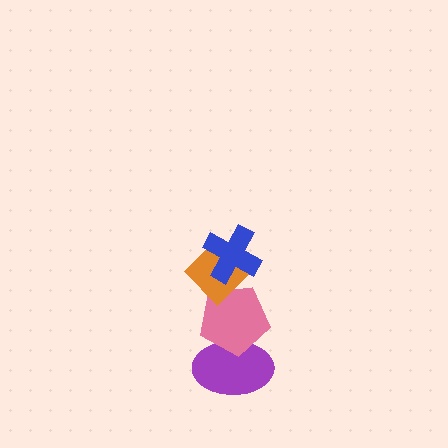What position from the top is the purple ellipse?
The purple ellipse is 4th from the top.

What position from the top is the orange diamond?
The orange diamond is 2nd from the top.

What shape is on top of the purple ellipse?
The pink pentagon is on top of the purple ellipse.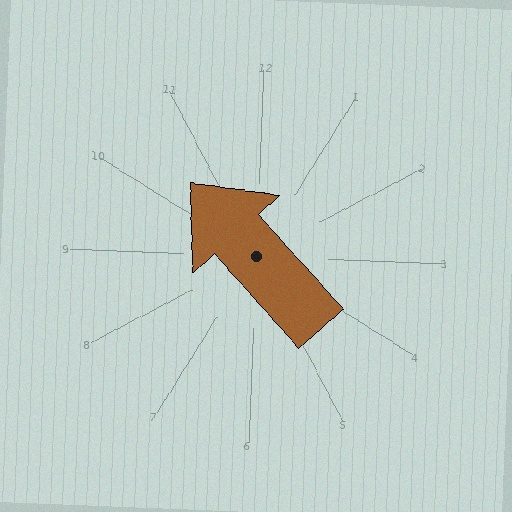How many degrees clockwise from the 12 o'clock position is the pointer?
Approximately 316 degrees.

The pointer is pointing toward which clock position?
Roughly 11 o'clock.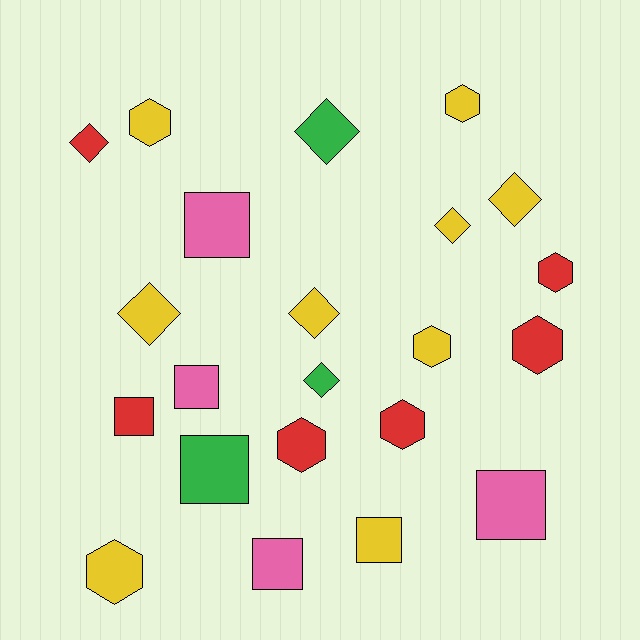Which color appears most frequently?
Yellow, with 9 objects.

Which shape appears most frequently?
Hexagon, with 8 objects.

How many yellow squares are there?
There is 1 yellow square.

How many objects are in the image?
There are 22 objects.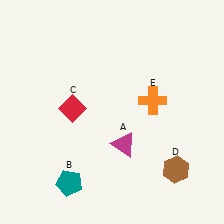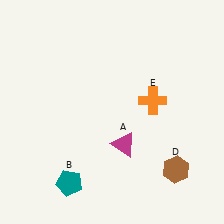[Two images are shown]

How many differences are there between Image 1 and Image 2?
There is 1 difference between the two images.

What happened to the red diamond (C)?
The red diamond (C) was removed in Image 2. It was in the top-left area of Image 1.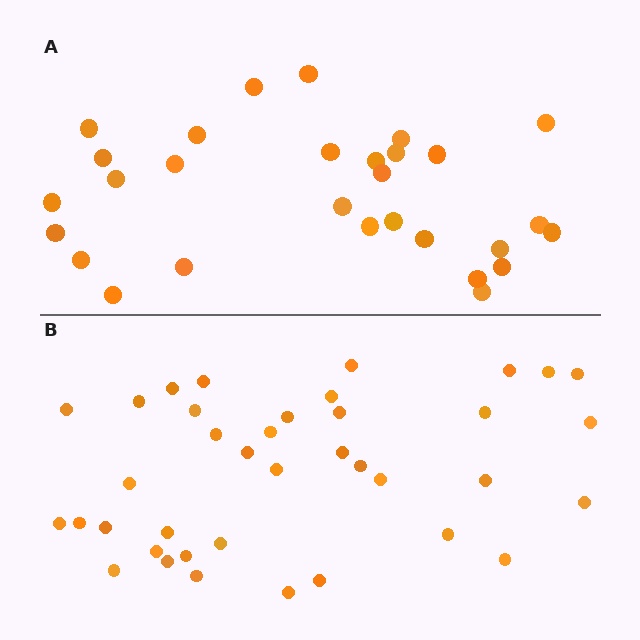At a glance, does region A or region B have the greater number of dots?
Region B (the bottom region) has more dots.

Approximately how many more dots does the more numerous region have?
Region B has roughly 8 or so more dots than region A.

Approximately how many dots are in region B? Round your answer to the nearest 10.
About 40 dots. (The exact count is 38, which rounds to 40.)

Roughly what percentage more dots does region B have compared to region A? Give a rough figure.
About 30% more.